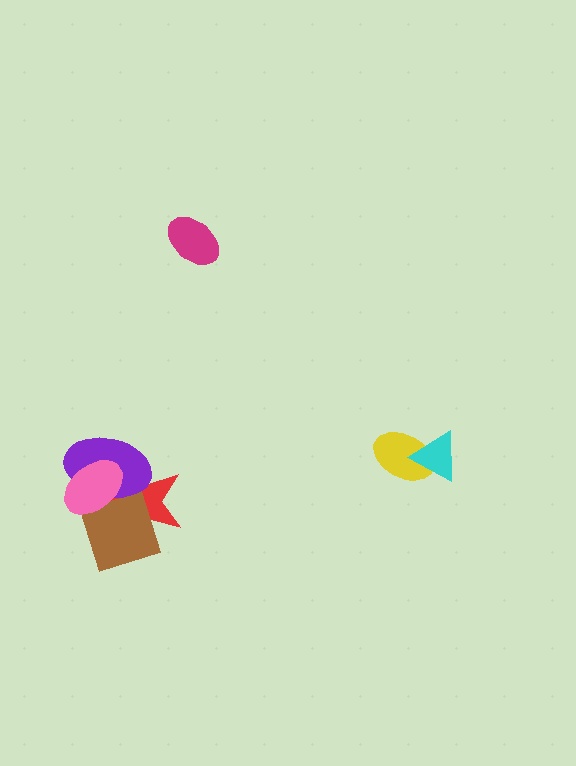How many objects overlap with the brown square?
3 objects overlap with the brown square.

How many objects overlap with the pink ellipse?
3 objects overlap with the pink ellipse.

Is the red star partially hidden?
Yes, it is partially covered by another shape.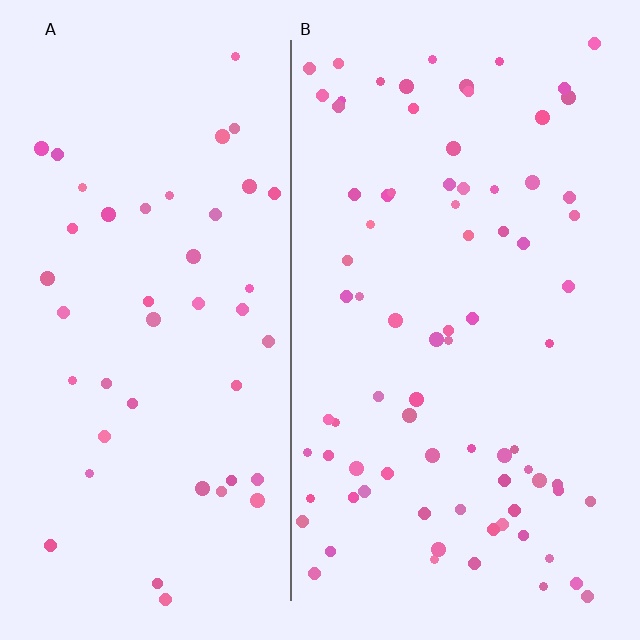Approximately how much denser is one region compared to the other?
Approximately 1.8× — region B over region A.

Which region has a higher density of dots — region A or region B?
B (the right).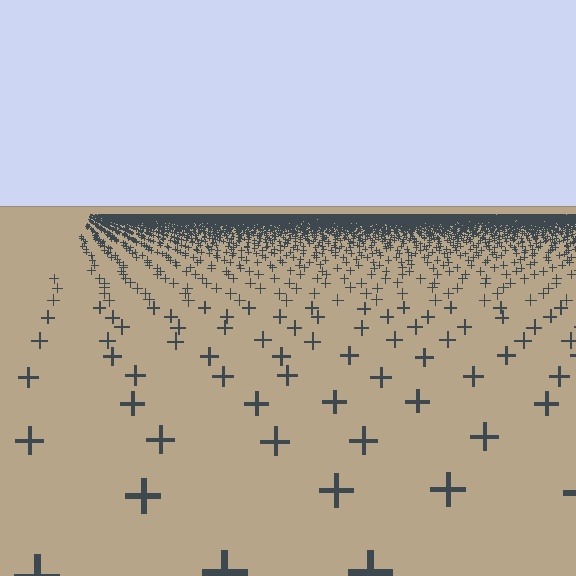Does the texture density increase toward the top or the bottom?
Density increases toward the top.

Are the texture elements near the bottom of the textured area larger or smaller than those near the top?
Larger. Near the bottom, elements are closer to the viewer and appear at a bigger on-screen size.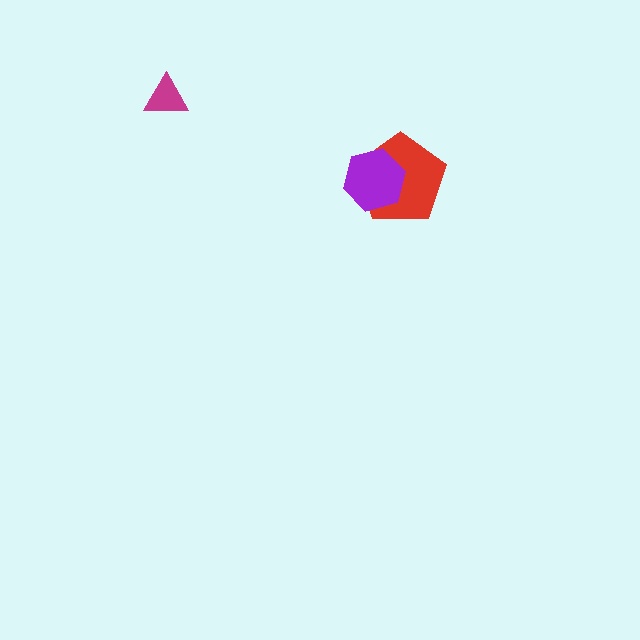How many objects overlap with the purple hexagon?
1 object overlaps with the purple hexagon.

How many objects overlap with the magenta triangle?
0 objects overlap with the magenta triangle.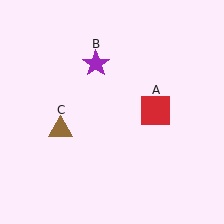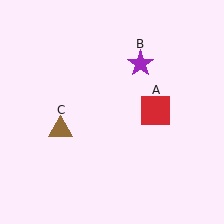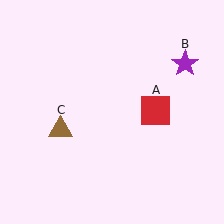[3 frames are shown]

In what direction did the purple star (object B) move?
The purple star (object B) moved right.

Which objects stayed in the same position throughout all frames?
Red square (object A) and brown triangle (object C) remained stationary.